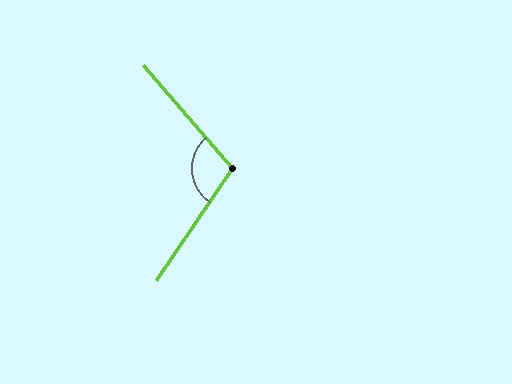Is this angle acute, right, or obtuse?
It is obtuse.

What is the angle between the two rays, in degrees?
Approximately 105 degrees.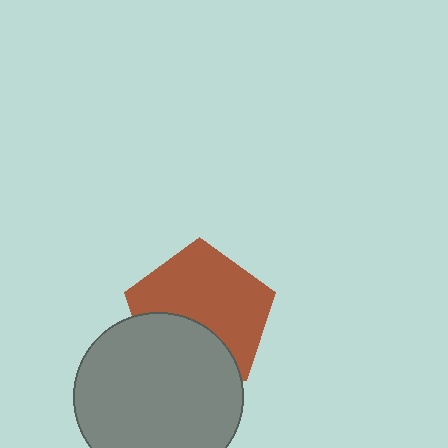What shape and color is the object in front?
The object in front is a gray circle.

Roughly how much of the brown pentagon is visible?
About half of it is visible (roughly 64%).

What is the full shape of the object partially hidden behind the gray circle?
The partially hidden object is a brown pentagon.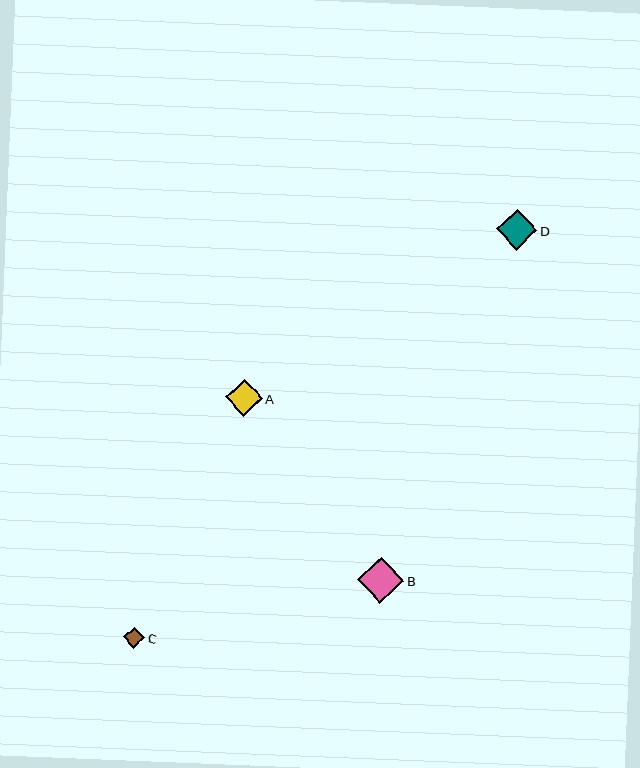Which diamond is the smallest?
Diamond C is the smallest with a size of approximately 21 pixels.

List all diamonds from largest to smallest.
From largest to smallest: B, D, A, C.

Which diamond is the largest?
Diamond B is the largest with a size of approximately 46 pixels.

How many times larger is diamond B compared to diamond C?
Diamond B is approximately 2.2 times the size of diamond C.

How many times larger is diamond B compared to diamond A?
Diamond B is approximately 1.2 times the size of diamond A.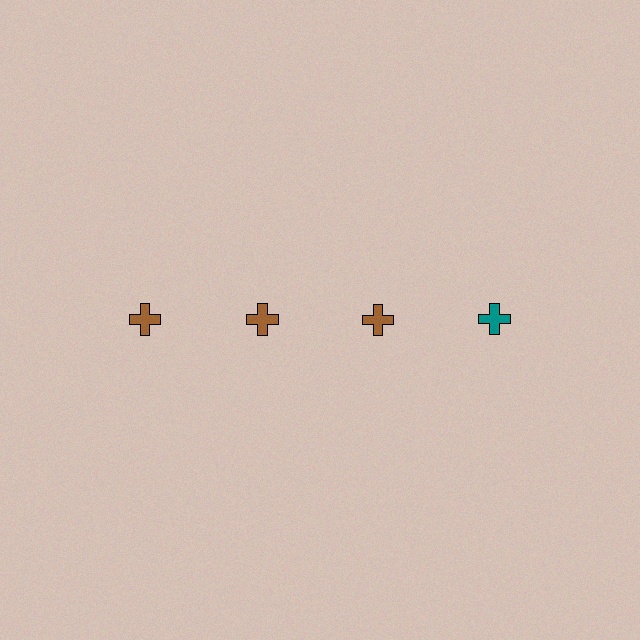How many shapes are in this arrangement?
There are 4 shapes arranged in a grid pattern.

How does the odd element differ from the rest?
It has a different color: teal instead of brown.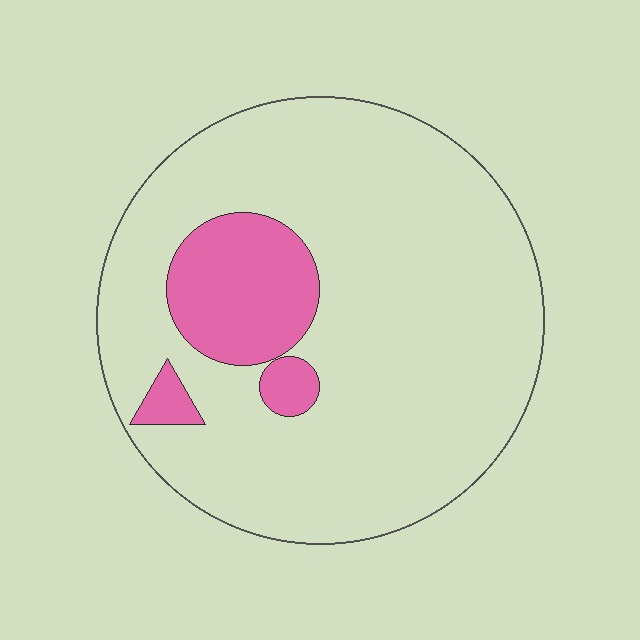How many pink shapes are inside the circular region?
3.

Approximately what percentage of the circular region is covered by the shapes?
Approximately 15%.